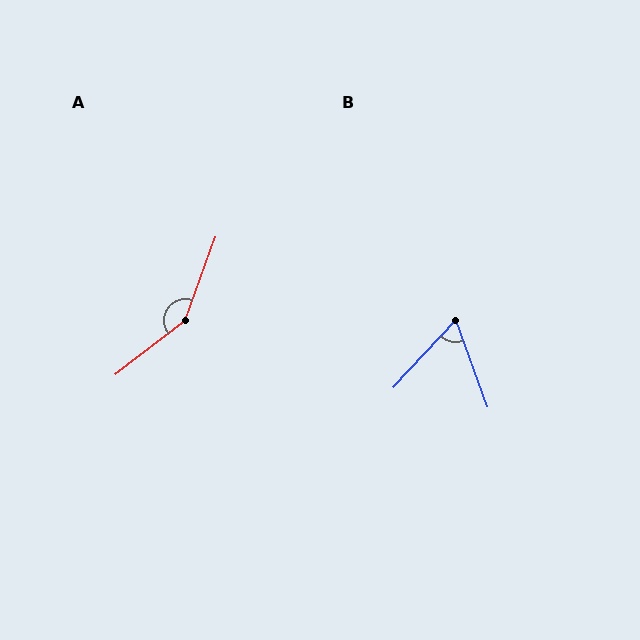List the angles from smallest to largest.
B (62°), A (148°).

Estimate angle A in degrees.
Approximately 148 degrees.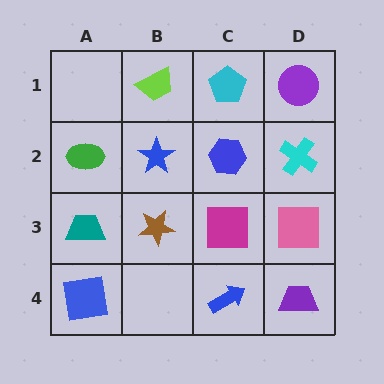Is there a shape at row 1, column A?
No, that cell is empty.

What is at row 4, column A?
A blue square.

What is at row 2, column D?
A cyan cross.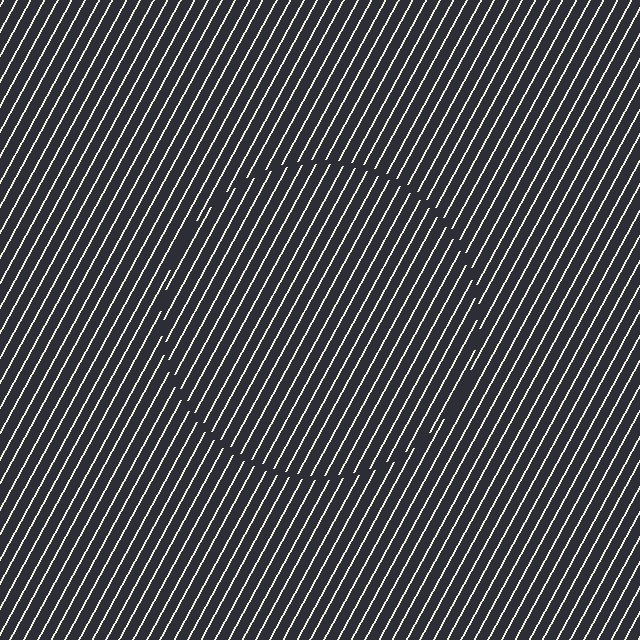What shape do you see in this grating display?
An illusory circle. The interior of the shape contains the same grating, shifted by half a period — the contour is defined by the phase discontinuity where line-ends from the inner and outer gratings abut.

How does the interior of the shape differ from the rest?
The interior of the shape contains the same grating, shifted by half a period — the contour is defined by the phase discontinuity where line-ends from the inner and outer gratings abut.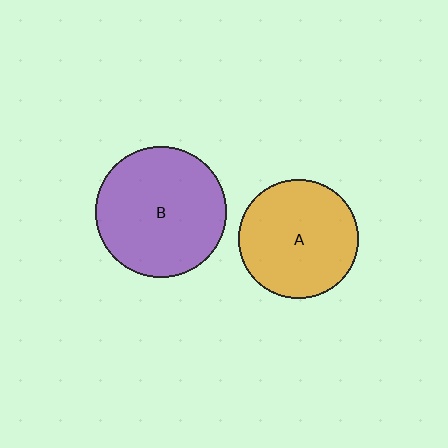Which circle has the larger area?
Circle B (purple).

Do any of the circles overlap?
No, none of the circles overlap.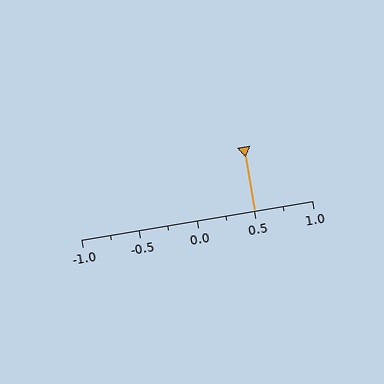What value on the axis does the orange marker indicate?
The marker indicates approximately 0.5.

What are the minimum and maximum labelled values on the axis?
The axis runs from -1.0 to 1.0.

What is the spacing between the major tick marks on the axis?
The major ticks are spaced 0.5 apart.